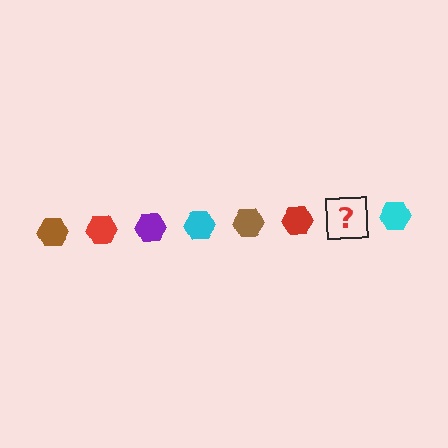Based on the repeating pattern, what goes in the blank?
The blank should be a purple hexagon.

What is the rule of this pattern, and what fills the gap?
The rule is that the pattern cycles through brown, red, purple, cyan hexagons. The gap should be filled with a purple hexagon.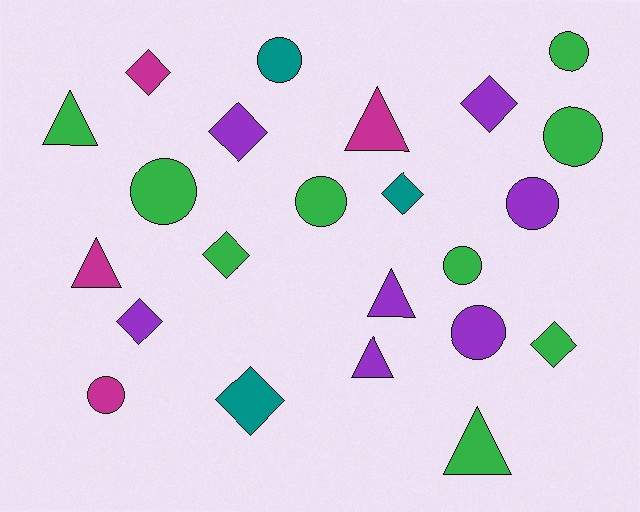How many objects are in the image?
There are 23 objects.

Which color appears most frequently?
Green, with 9 objects.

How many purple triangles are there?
There are 2 purple triangles.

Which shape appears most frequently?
Circle, with 9 objects.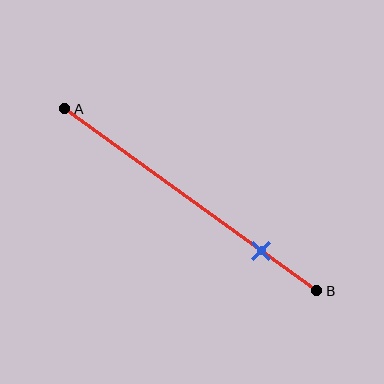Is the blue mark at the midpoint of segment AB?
No, the mark is at about 80% from A, not at the 50% midpoint.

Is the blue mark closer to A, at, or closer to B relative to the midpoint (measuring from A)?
The blue mark is closer to point B than the midpoint of segment AB.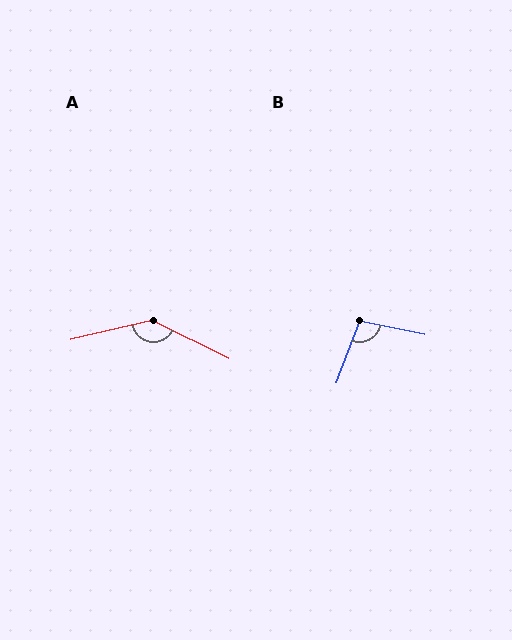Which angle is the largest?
A, at approximately 140 degrees.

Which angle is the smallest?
B, at approximately 99 degrees.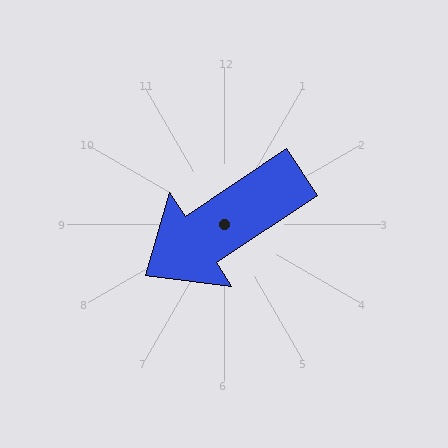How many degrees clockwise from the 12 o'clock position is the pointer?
Approximately 236 degrees.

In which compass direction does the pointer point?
Southwest.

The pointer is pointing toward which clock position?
Roughly 8 o'clock.